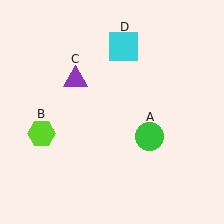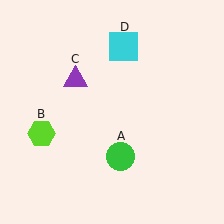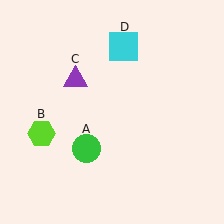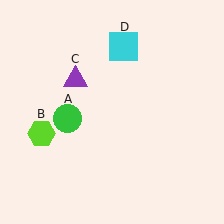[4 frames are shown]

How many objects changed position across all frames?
1 object changed position: green circle (object A).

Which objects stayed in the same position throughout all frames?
Lime hexagon (object B) and purple triangle (object C) and cyan square (object D) remained stationary.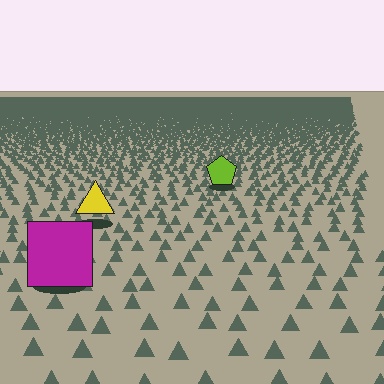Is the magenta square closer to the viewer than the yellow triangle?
Yes. The magenta square is closer — you can tell from the texture gradient: the ground texture is coarser near it.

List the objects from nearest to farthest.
From nearest to farthest: the magenta square, the yellow triangle, the lime pentagon.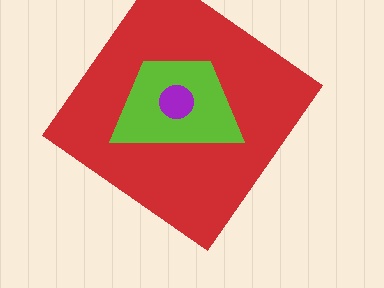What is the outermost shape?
The red diamond.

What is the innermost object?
The purple circle.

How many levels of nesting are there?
3.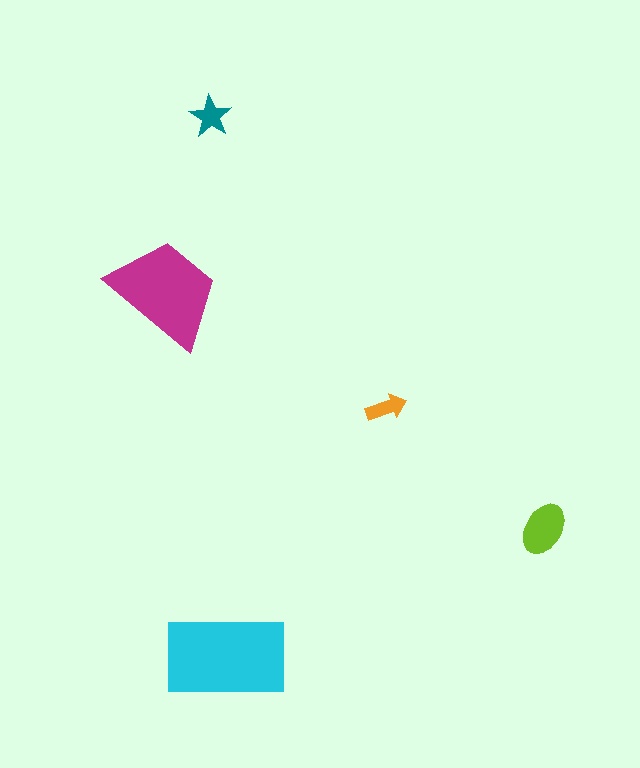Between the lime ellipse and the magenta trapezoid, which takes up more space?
The magenta trapezoid.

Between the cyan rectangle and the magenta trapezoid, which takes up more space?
The cyan rectangle.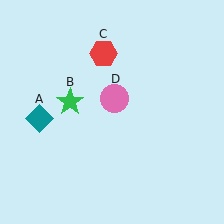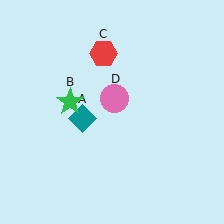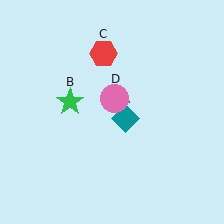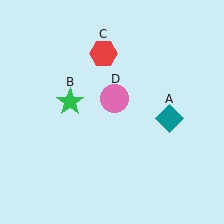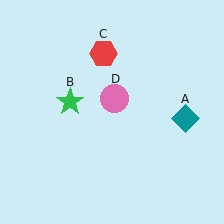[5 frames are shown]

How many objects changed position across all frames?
1 object changed position: teal diamond (object A).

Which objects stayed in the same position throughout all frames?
Green star (object B) and red hexagon (object C) and pink circle (object D) remained stationary.